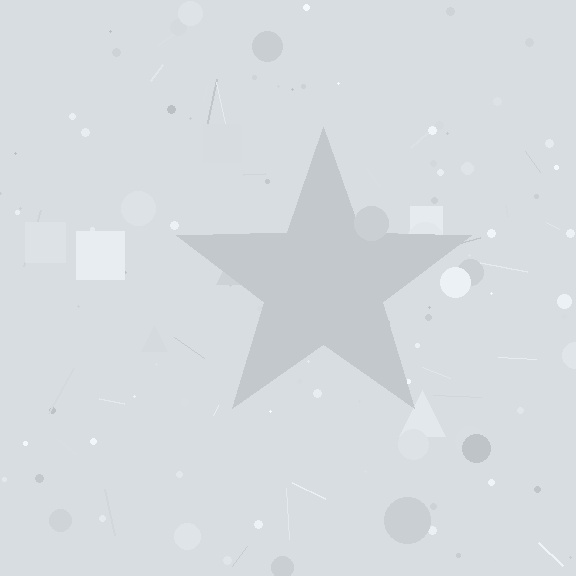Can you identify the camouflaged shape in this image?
The camouflaged shape is a star.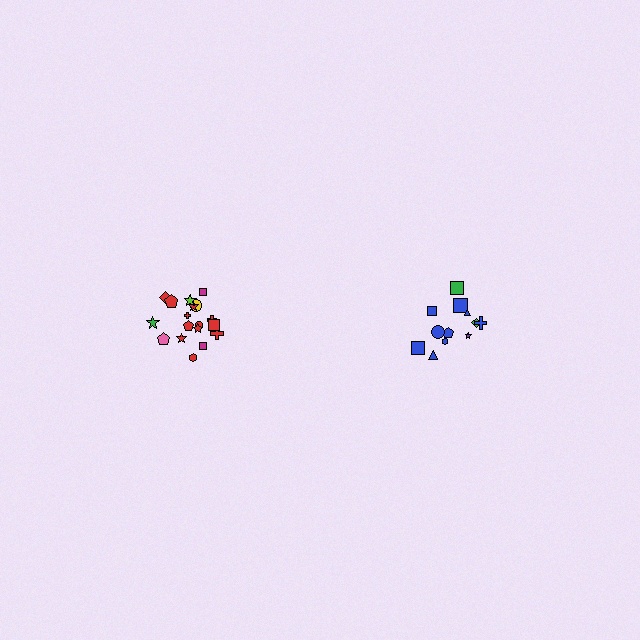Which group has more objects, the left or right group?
The left group.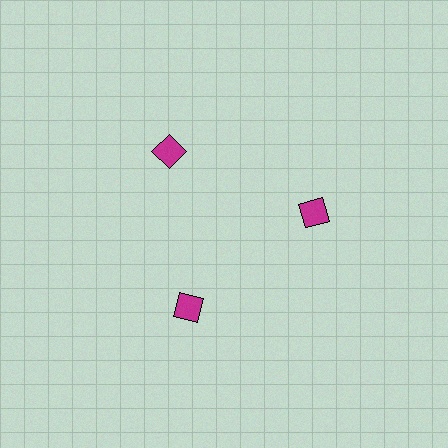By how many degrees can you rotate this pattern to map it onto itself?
The pattern maps onto itself every 120 degrees of rotation.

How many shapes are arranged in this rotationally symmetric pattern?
There are 3 shapes, arranged in 3 groups of 1.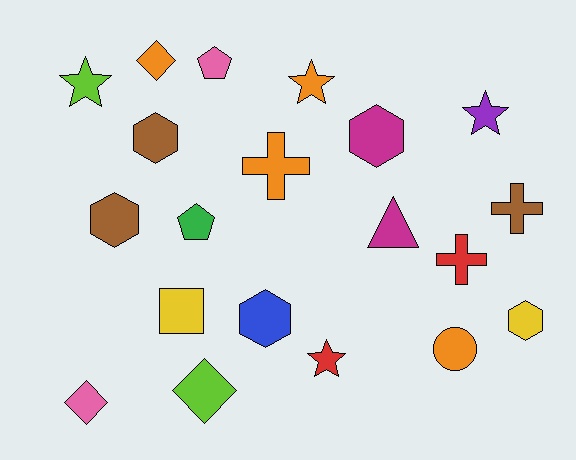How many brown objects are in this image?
There are 3 brown objects.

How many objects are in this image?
There are 20 objects.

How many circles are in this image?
There is 1 circle.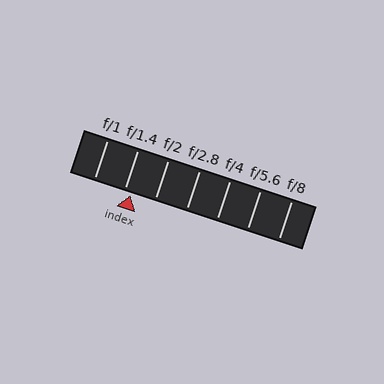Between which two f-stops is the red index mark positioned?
The index mark is between f/1.4 and f/2.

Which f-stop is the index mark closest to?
The index mark is closest to f/1.4.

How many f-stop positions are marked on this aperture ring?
There are 7 f-stop positions marked.